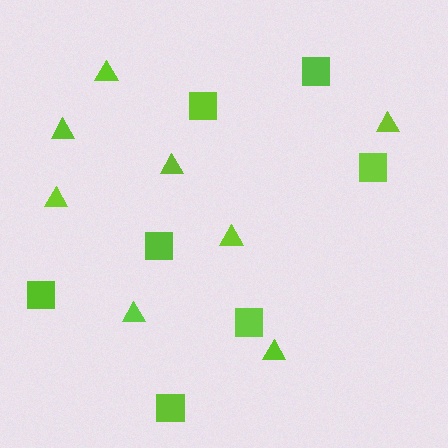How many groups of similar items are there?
There are 2 groups: one group of squares (7) and one group of triangles (8).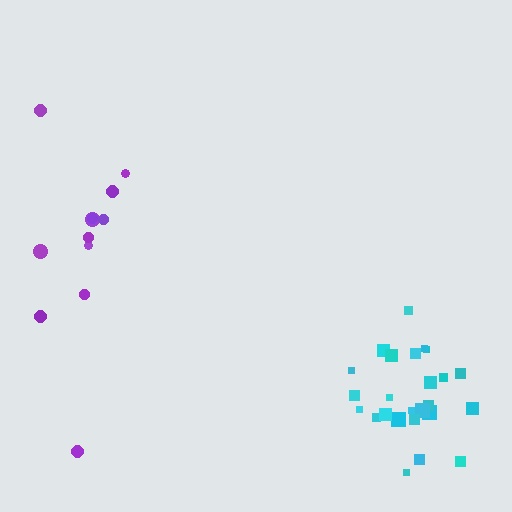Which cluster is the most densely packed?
Cyan.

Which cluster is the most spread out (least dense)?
Purple.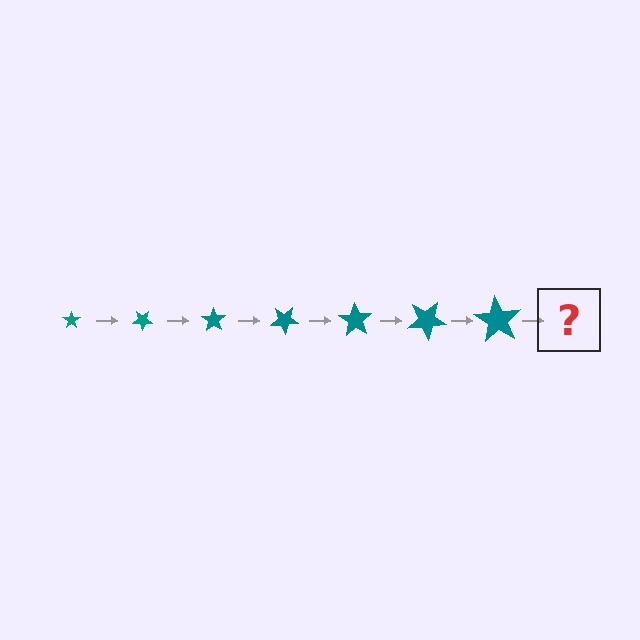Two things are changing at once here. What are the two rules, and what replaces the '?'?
The two rules are that the star grows larger each step and it rotates 35 degrees each step. The '?' should be a star, larger than the previous one and rotated 245 degrees from the start.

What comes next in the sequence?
The next element should be a star, larger than the previous one and rotated 245 degrees from the start.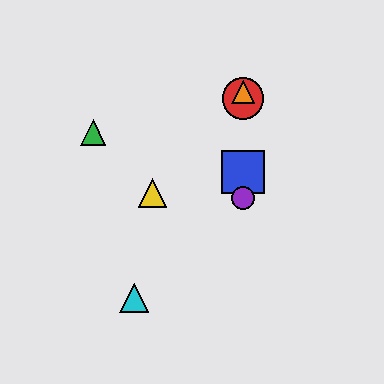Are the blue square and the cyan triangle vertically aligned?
No, the blue square is at x≈243 and the cyan triangle is at x≈134.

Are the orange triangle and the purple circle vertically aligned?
Yes, both are at x≈243.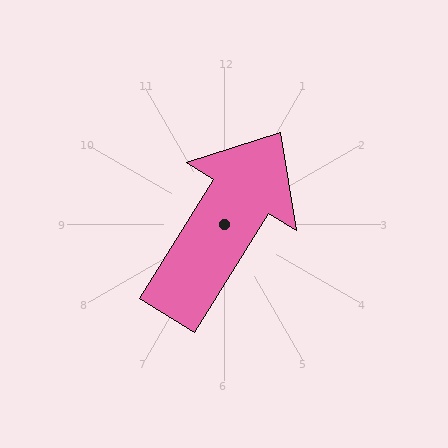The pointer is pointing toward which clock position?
Roughly 1 o'clock.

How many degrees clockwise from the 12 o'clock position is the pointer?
Approximately 32 degrees.